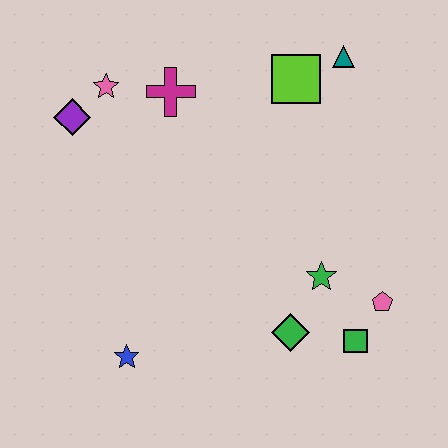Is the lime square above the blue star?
Yes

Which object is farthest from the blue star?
The teal triangle is farthest from the blue star.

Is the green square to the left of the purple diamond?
No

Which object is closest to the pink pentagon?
The green square is closest to the pink pentagon.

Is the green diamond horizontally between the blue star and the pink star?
No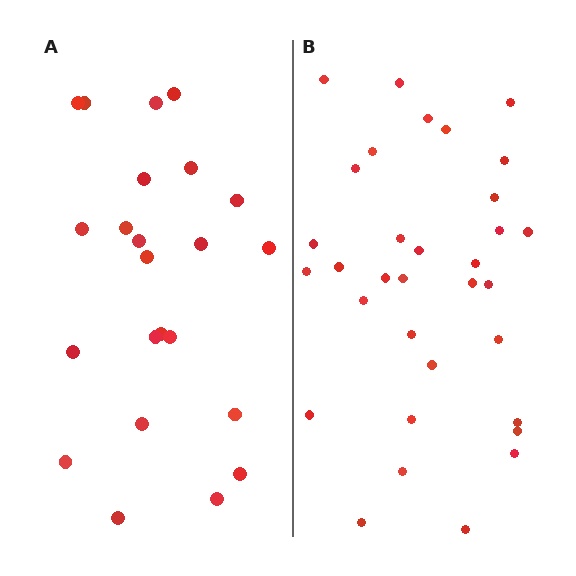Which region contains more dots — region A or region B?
Region B (the right region) has more dots.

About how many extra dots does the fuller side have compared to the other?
Region B has roughly 10 or so more dots than region A.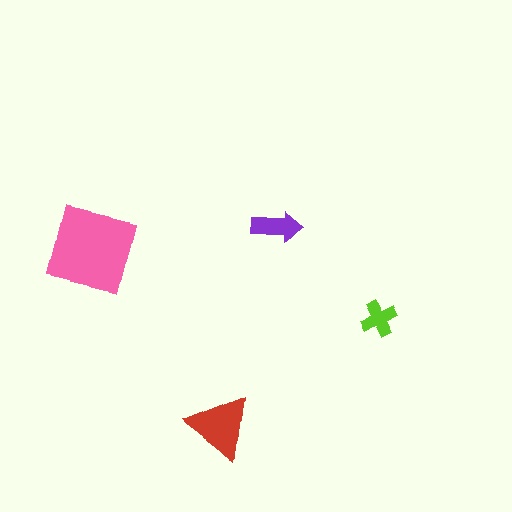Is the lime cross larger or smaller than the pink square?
Smaller.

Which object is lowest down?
The red triangle is bottommost.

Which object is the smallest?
The lime cross.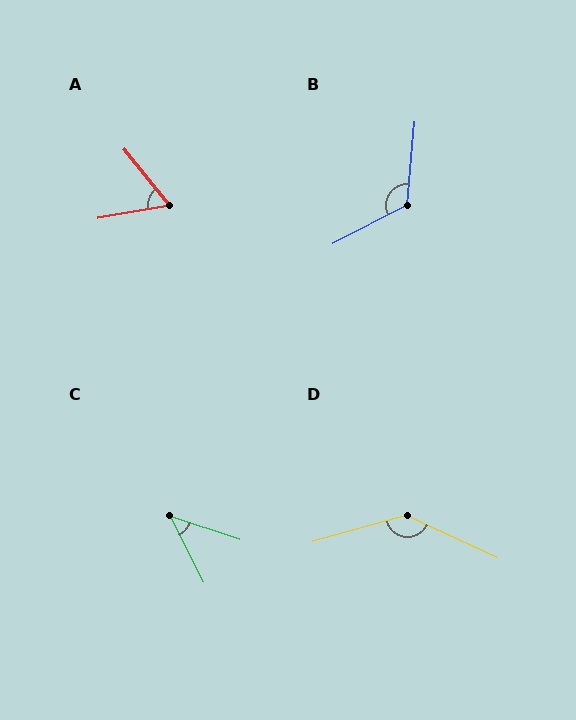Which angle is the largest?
D, at approximately 139 degrees.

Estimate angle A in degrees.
Approximately 61 degrees.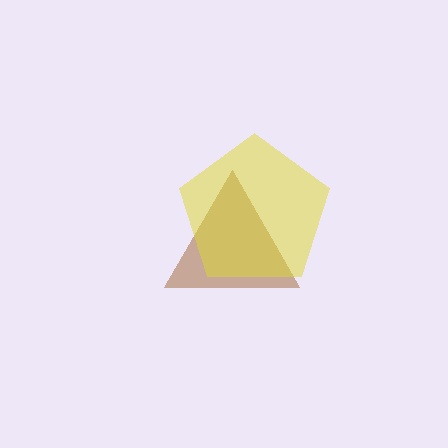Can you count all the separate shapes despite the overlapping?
Yes, there are 2 separate shapes.